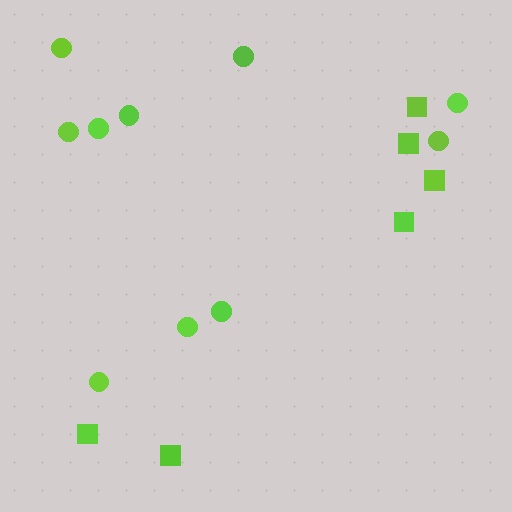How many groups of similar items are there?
There are 2 groups: one group of squares (6) and one group of circles (10).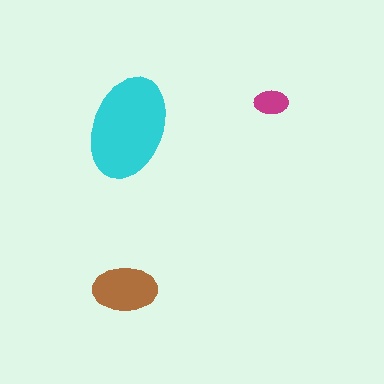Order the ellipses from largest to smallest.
the cyan one, the brown one, the magenta one.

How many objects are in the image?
There are 3 objects in the image.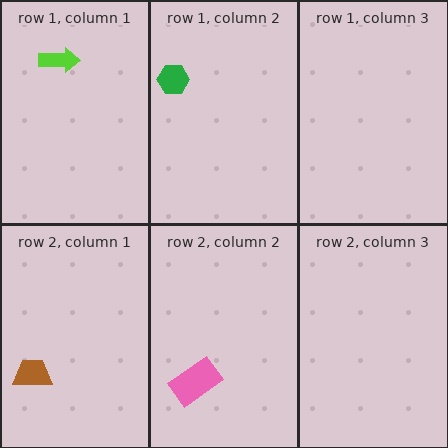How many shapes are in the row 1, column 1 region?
1.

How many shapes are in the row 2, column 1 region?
1.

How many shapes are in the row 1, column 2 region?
1.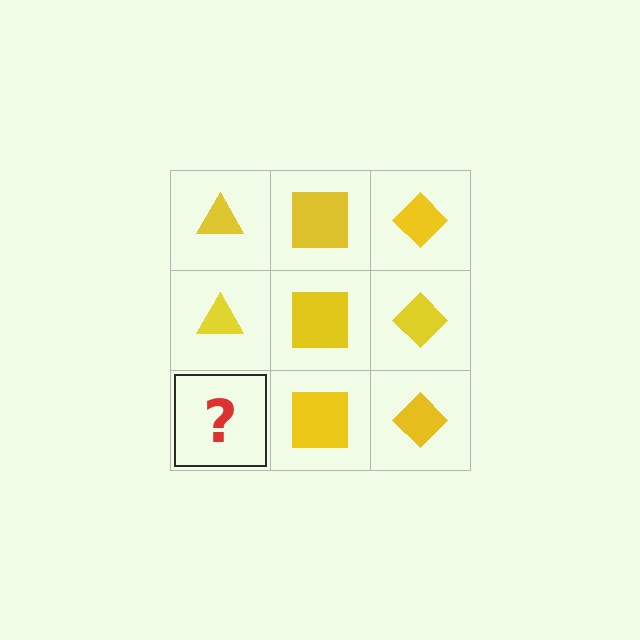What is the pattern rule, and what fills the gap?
The rule is that each column has a consistent shape. The gap should be filled with a yellow triangle.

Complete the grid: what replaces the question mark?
The question mark should be replaced with a yellow triangle.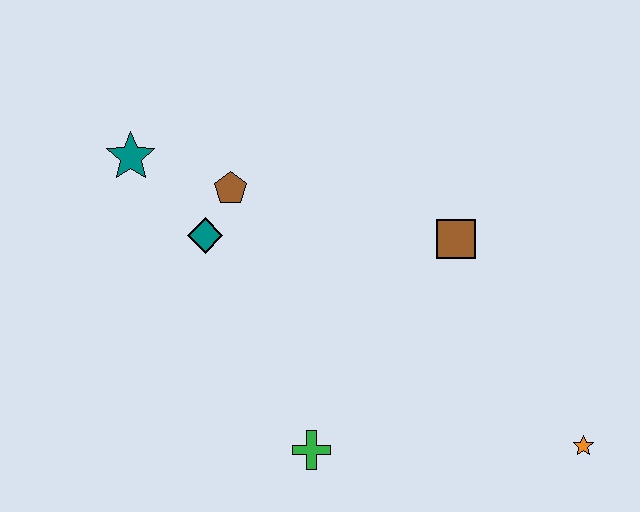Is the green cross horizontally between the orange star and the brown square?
No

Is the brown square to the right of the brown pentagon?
Yes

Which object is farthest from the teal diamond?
The orange star is farthest from the teal diamond.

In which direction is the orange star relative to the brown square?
The orange star is below the brown square.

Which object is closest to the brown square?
The brown pentagon is closest to the brown square.